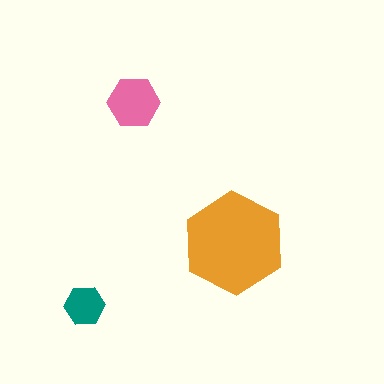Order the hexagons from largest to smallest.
the orange one, the pink one, the teal one.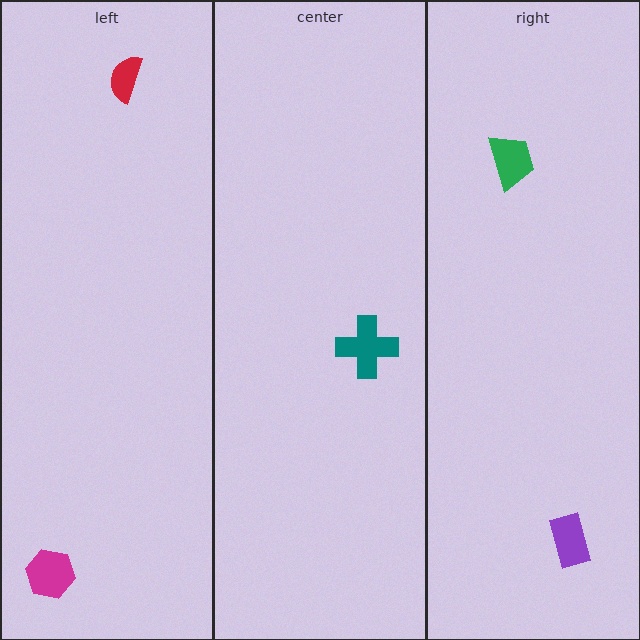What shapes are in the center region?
The teal cross.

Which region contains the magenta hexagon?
The left region.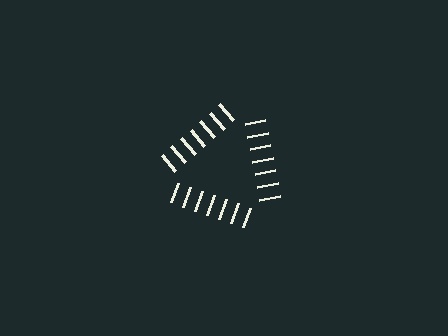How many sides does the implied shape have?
3 sides — the line-ends trace a triangle.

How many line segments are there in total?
21 — 7 along each of the 3 edges.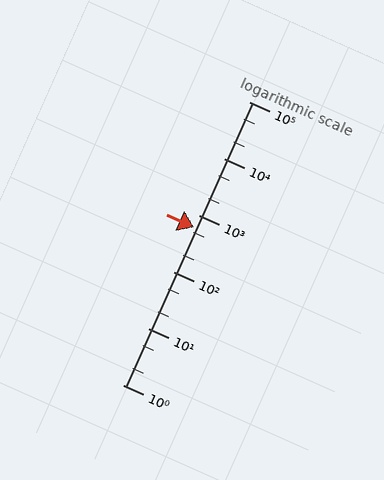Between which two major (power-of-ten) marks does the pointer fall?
The pointer is between 100 and 1000.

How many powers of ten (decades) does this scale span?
The scale spans 5 decades, from 1 to 100000.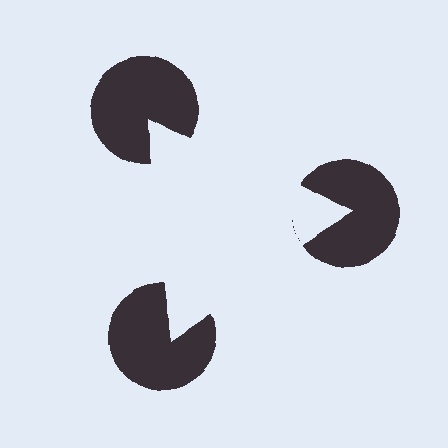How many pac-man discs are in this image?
There are 3 — one at each vertex of the illusory triangle.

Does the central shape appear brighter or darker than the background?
It typically appears slightly brighter than the background, even though no actual brightness change is drawn.